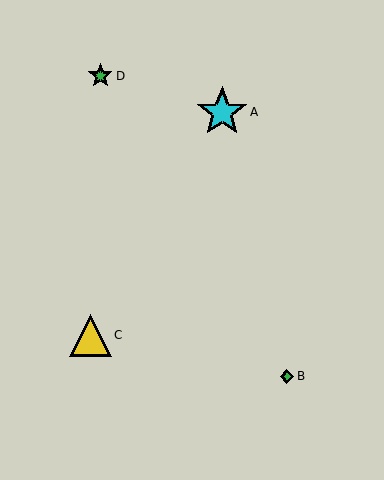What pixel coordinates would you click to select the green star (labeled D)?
Click at (100, 76) to select the green star D.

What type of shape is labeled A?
Shape A is a cyan star.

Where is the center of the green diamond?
The center of the green diamond is at (287, 376).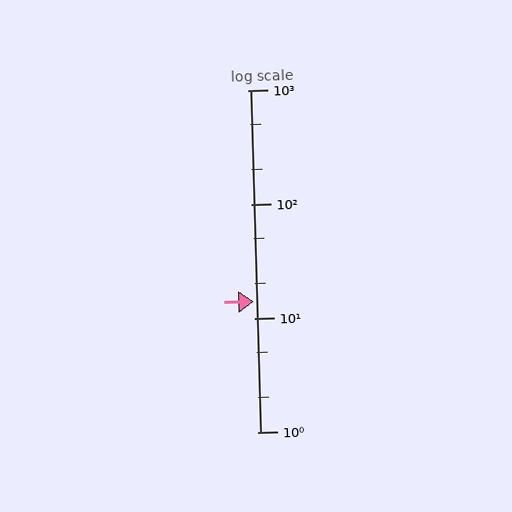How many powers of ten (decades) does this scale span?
The scale spans 3 decades, from 1 to 1000.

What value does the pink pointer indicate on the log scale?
The pointer indicates approximately 14.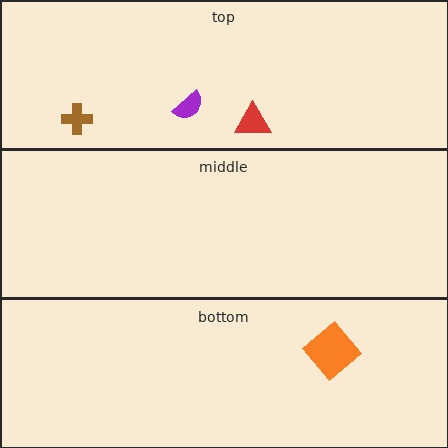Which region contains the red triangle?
The top region.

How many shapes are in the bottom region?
1.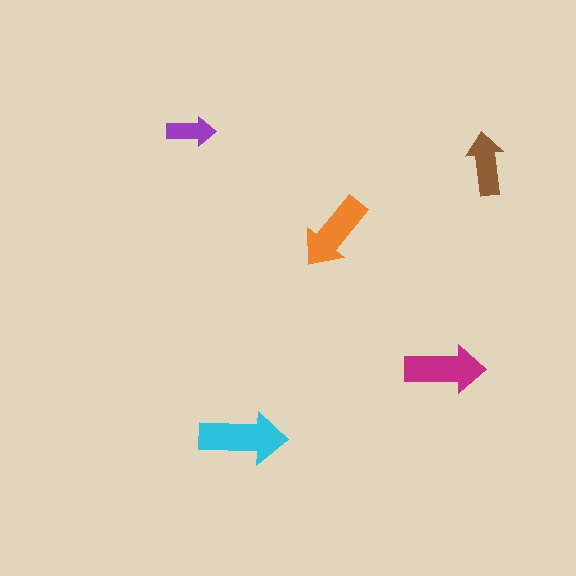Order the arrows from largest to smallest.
the cyan one, the magenta one, the orange one, the brown one, the purple one.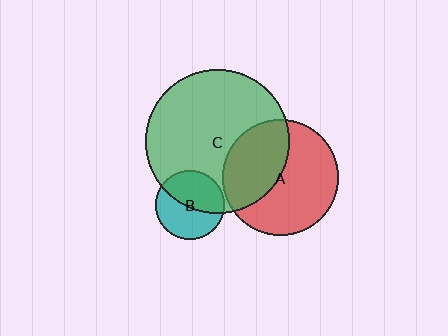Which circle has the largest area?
Circle C (green).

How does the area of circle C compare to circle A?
Approximately 1.5 times.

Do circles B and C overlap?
Yes.